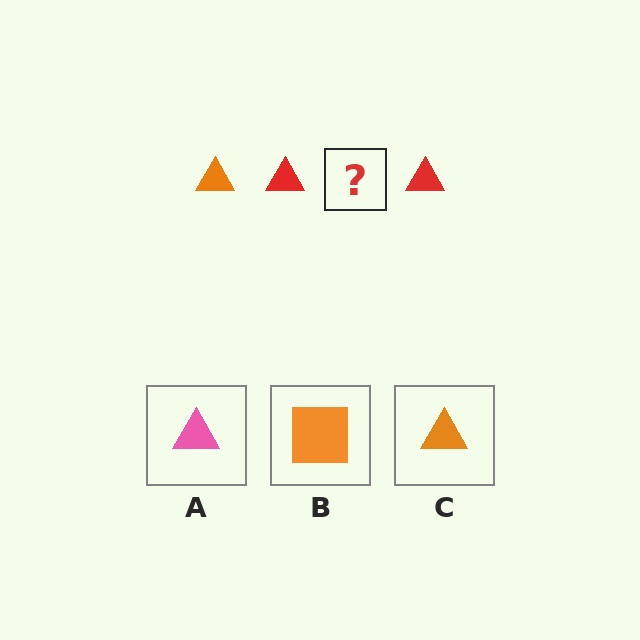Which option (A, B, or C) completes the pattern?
C.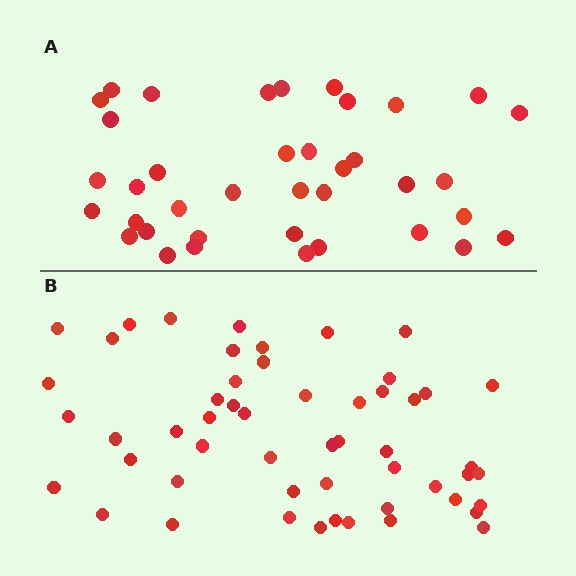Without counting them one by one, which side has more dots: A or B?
Region B (the bottom region) has more dots.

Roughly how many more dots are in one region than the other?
Region B has approximately 15 more dots than region A.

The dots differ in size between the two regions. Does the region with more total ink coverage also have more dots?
No. Region A has more total ink coverage because its dots are larger, but region B actually contains more individual dots. Total area can be misleading — the number of items is what matters here.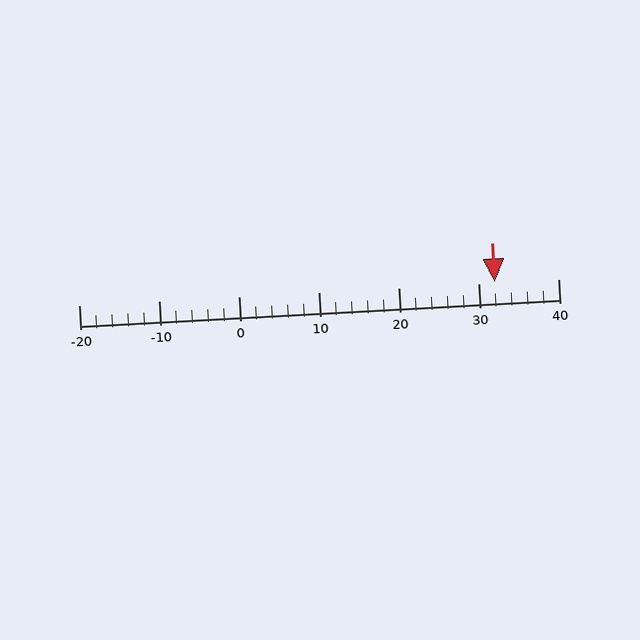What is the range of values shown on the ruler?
The ruler shows values from -20 to 40.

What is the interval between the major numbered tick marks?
The major tick marks are spaced 10 units apart.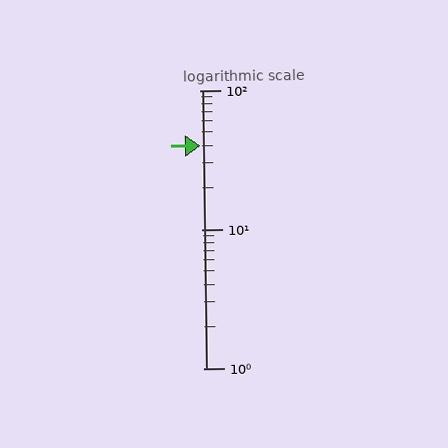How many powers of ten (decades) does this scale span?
The scale spans 2 decades, from 1 to 100.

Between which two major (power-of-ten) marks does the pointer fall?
The pointer is between 10 and 100.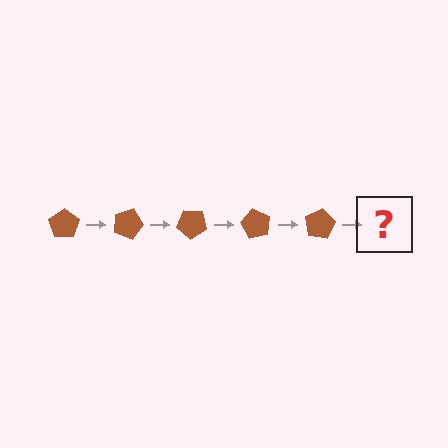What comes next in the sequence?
The next element should be a brown pentagon rotated 100 degrees.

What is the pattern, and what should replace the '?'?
The pattern is that the pentagon rotates 20 degrees each step. The '?' should be a brown pentagon rotated 100 degrees.